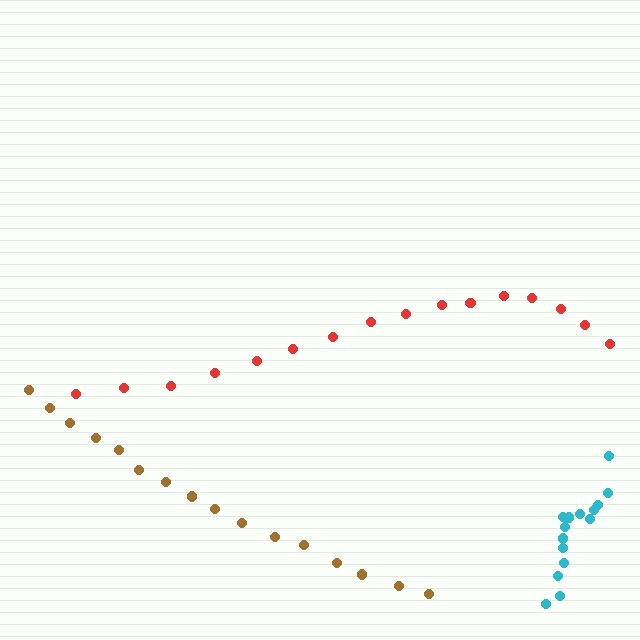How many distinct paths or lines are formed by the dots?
There are 3 distinct paths.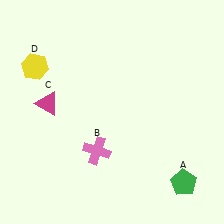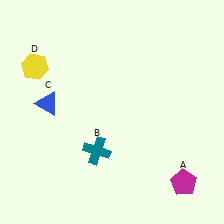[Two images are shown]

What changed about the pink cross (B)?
In Image 1, B is pink. In Image 2, it changed to teal.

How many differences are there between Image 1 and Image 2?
There are 3 differences between the two images.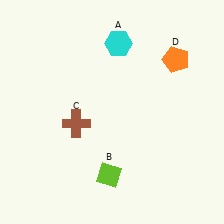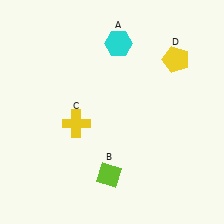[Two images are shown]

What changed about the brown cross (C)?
In Image 1, C is brown. In Image 2, it changed to yellow.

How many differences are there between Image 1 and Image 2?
There are 2 differences between the two images.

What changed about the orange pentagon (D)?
In Image 1, D is orange. In Image 2, it changed to yellow.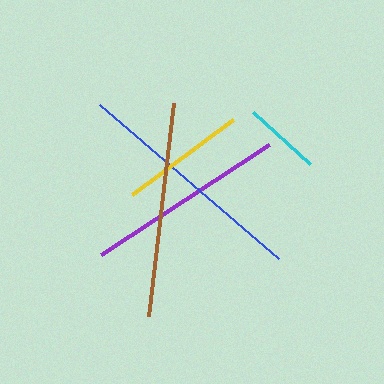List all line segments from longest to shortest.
From longest to shortest: blue, brown, purple, yellow, cyan.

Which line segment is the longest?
The blue line is the longest at approximately 236 pixels.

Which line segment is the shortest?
The cyan line is the shortest at approximately 77 pixels.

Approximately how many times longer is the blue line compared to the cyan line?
The blue line is approximately 3.1 times the length of the cyan line.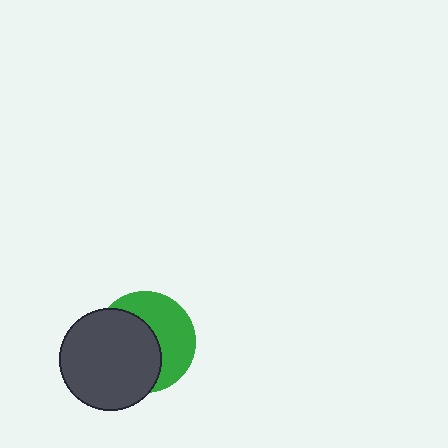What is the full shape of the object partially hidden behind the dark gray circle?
The partially hidden object is a green circle.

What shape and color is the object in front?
The object in front is a dark gray circle.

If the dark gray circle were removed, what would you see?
You would see the complete green circle.